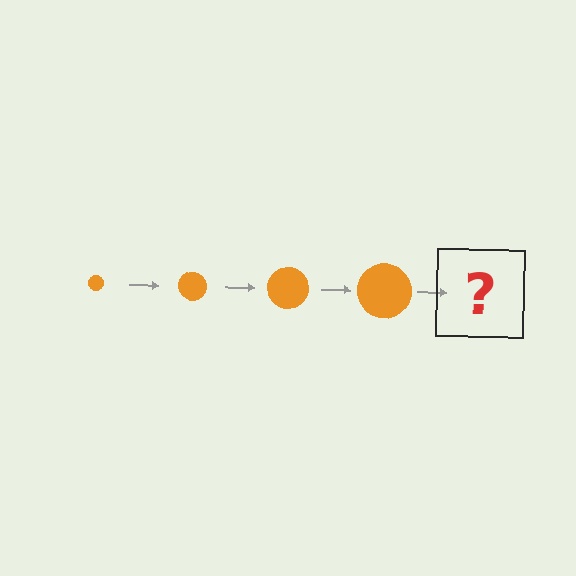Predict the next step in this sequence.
The next step is an orange circle, larger than the previous one.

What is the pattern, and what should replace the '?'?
The pattern is that the circle gets progressively larger each step. The '?' should be an orange circle, larger than the previous one.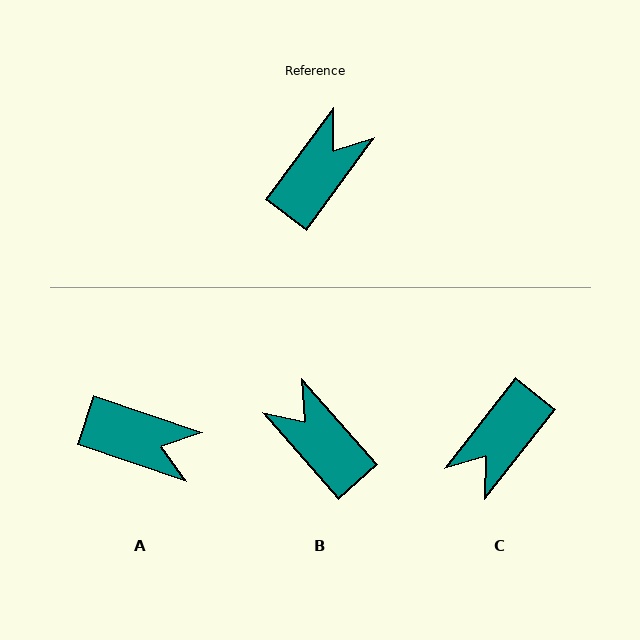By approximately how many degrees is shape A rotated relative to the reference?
Approximately 72 degrees clockwise.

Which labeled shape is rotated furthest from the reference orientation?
C, about 178 degrees away.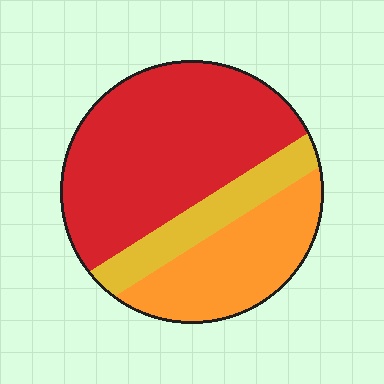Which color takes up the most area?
Red, at roughly 55%.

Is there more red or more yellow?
Red.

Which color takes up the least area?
Yellow, at roughly 15%.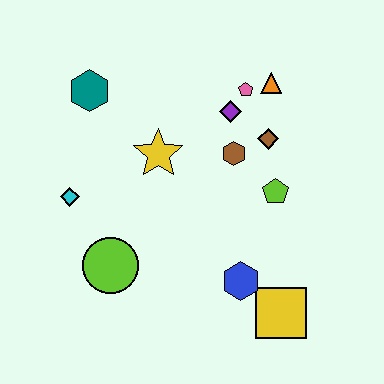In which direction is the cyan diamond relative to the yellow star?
The cyan diamond is to the left of the yellow star.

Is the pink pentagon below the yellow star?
No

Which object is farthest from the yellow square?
The teal hexagon is farthest from the yellow square.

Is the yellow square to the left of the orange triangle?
No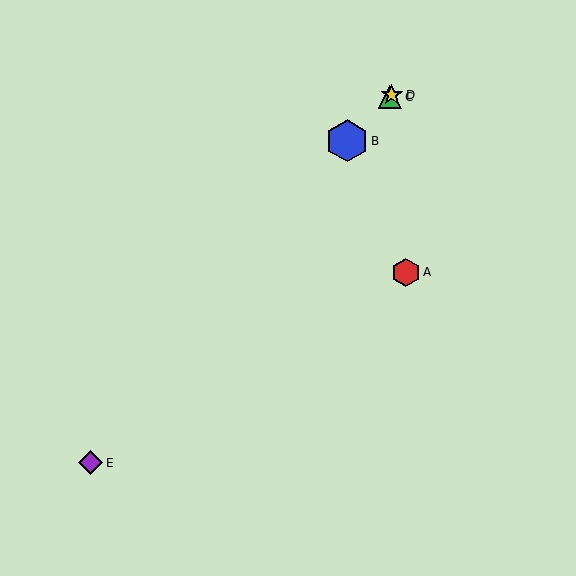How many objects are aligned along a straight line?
3 objects (B, C, D) are aligned along a straight line.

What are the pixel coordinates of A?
Object A is at (406, 272).